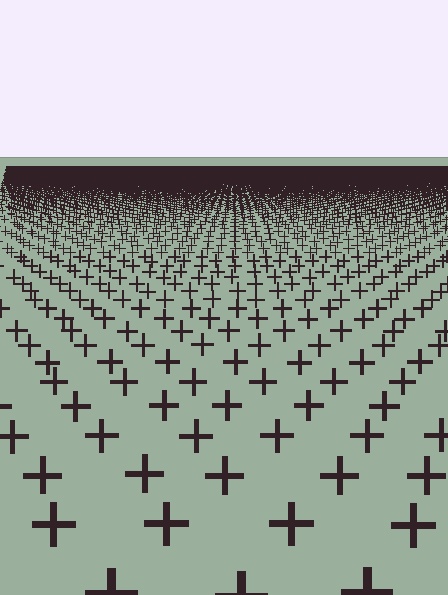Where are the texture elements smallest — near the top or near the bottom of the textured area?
Near the top.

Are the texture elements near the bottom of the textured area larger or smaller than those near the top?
Larger. Near the bottom, elements are closer to the viewer and appear at a bigger on-screen size.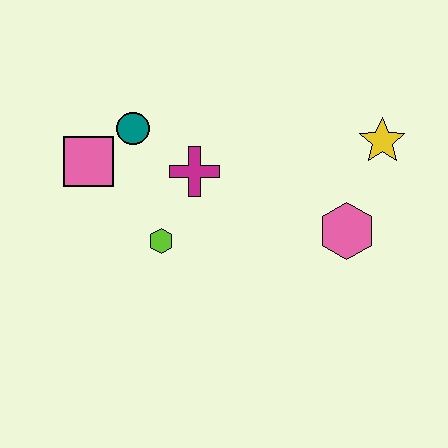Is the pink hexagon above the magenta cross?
No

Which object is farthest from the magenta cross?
The yellow star is farthest from the magenta cross.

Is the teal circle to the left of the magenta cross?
Yes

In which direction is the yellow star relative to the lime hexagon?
The yellow star is to the right of the lime hexagon.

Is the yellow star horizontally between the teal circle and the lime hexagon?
No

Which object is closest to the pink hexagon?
The yellow star is closest to the pink hexagon.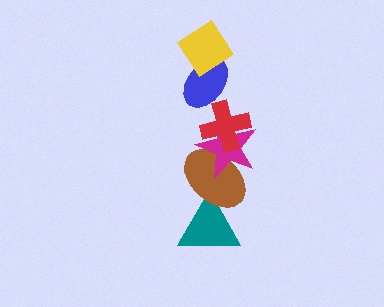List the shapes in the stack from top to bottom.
From top to bottom: the yellow diamond, the blue ellipse, the red cross, the magenta star, the brown ellipse, the teal triangle.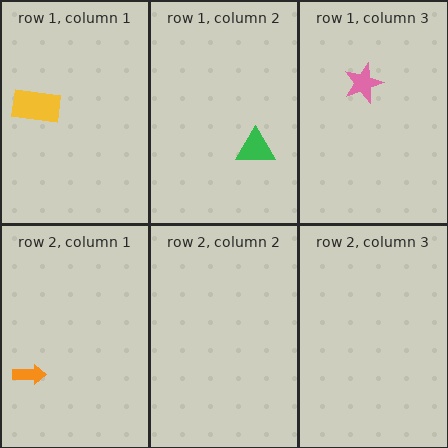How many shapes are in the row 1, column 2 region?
1.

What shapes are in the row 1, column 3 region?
The pink star.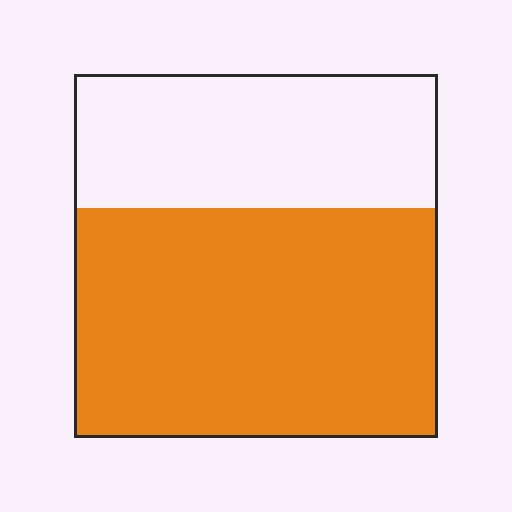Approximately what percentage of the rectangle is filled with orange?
Approximately 65%.